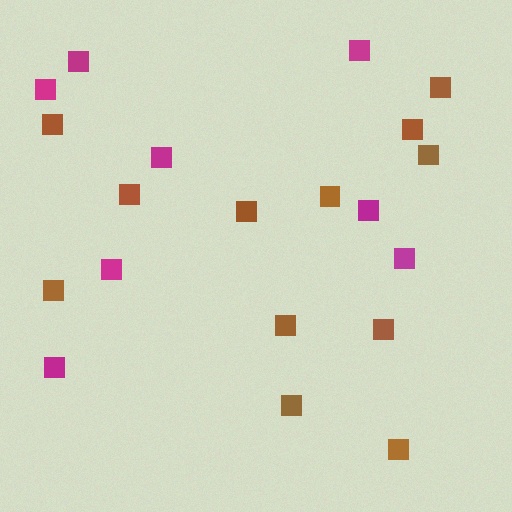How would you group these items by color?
There are 2 groups: one group of magenta squares (8) and one group of brown squares (12).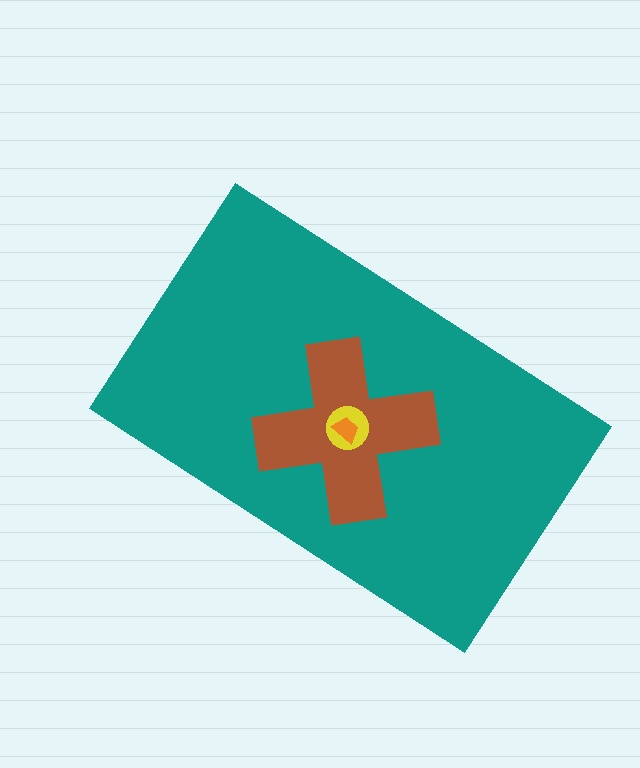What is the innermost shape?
The orange trapezoid.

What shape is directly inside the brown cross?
The yellow circle.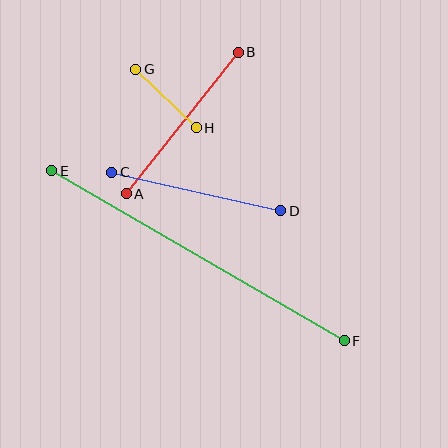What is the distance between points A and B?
The distance is approximately 180 pixels.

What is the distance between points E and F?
The distance is approximately 338 pixels.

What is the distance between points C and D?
The distance is approximately 174 pixels.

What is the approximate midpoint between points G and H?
The midpoint is at approximately (166, 98) pixels.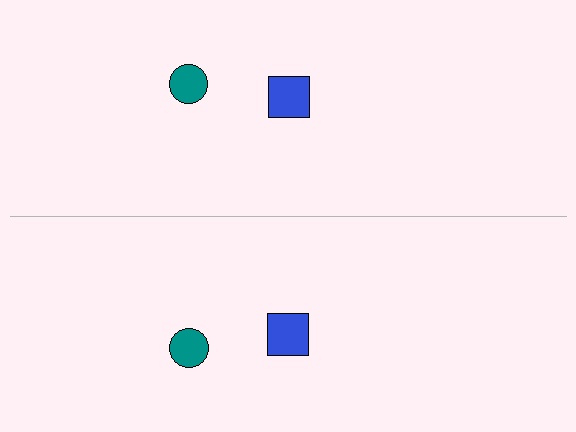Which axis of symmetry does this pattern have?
The pattern has a horizontal axis of symmetry running through the center of the image.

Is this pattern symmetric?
Yes, this pattern has bilateral (reflection) symmetry.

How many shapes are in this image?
There are 4 shapes in this image.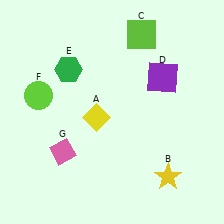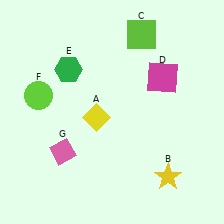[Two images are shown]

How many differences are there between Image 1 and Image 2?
There is 1 difference between the two images.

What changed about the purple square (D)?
In Image 1, D is purple. In Image 2, it changed to magenta.